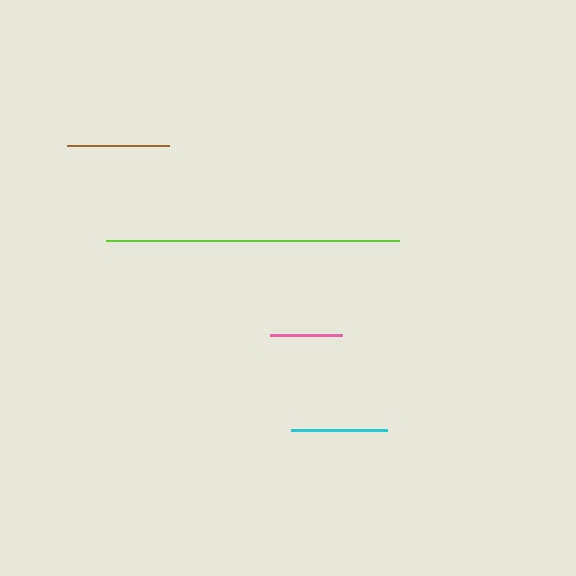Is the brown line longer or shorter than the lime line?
The lime line is longer than the brown line.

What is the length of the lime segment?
The lime segment is approximately 293 pixels long.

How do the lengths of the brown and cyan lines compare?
The brown and cyan lines are approximately the same length.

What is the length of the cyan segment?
The cyan segment is approximately 96 pixels long.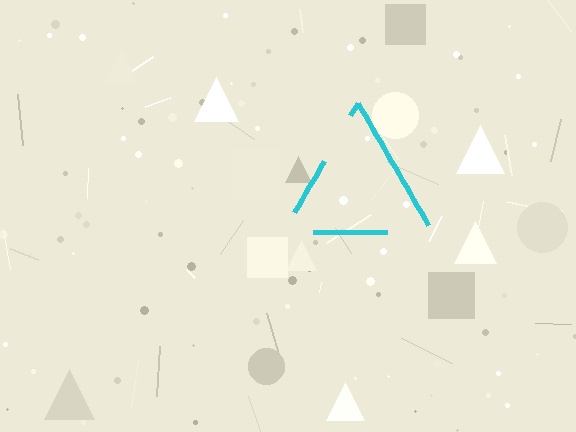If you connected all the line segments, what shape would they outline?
They would outline a triangle.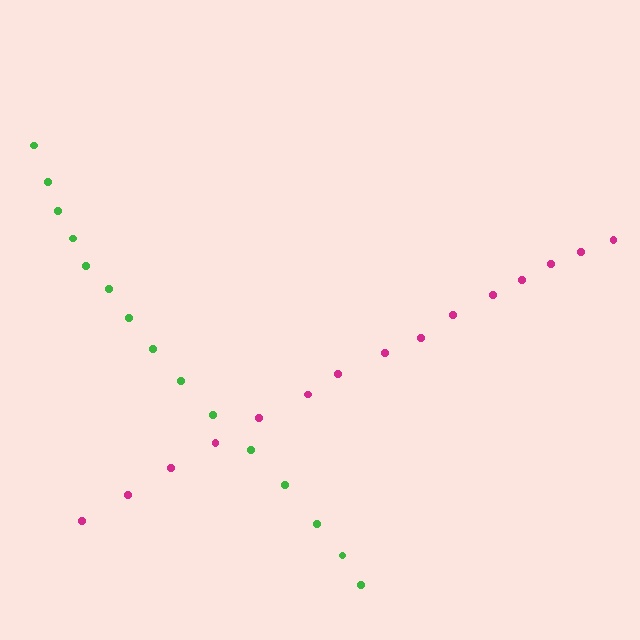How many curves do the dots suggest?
There are 2 distinct paths.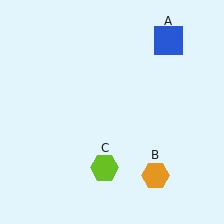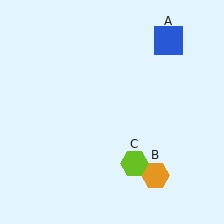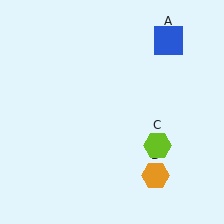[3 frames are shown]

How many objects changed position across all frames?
1 object changed position: lime hexagon (object C).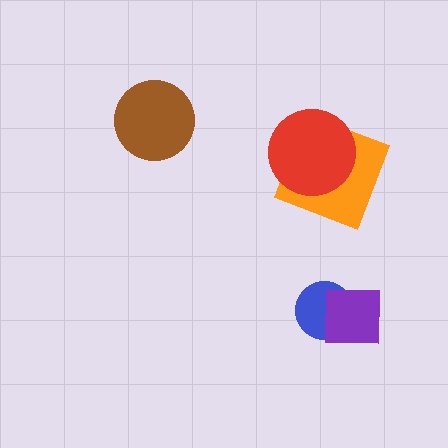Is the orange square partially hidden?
Yes, it is partially covered by another shape.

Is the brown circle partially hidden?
No, no other shape covers it.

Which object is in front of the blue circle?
The purple square is in front of the blue circle.